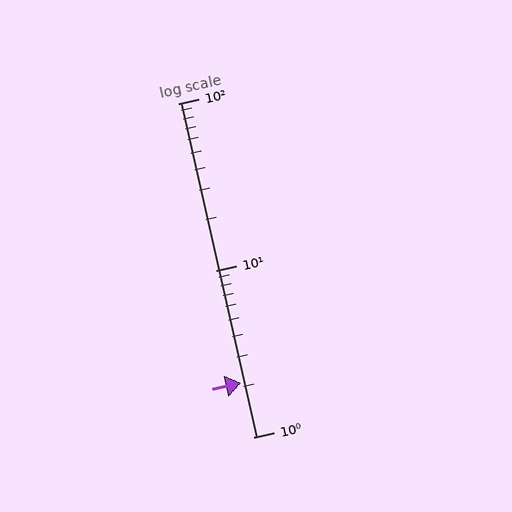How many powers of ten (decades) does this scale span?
The scale spans 2 decades, from 1 to 100.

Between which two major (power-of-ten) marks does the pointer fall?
The pointer is between 1 and 10.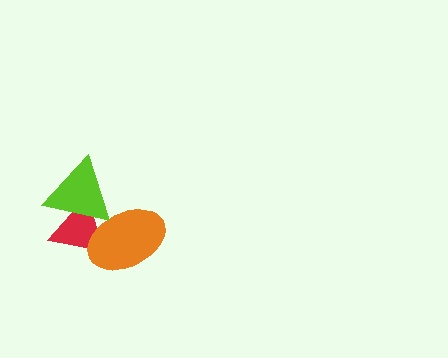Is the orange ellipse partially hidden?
Yes, it is partially covered by another shape.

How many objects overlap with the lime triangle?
2 objects overlap with the lime triangle.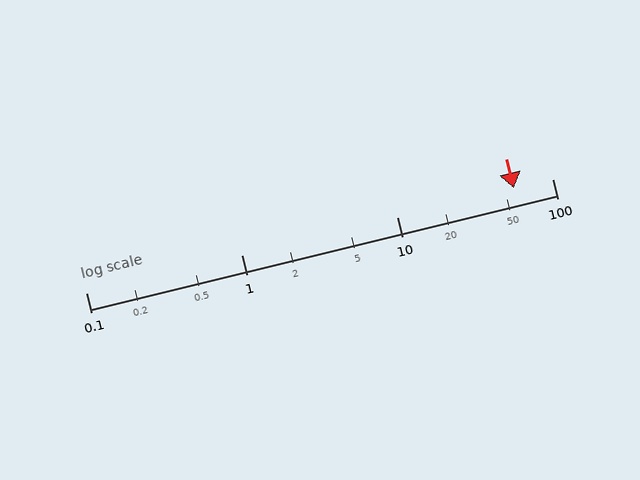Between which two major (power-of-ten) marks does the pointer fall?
The pointer is between 10 and 100.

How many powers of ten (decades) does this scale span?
The scale spans 3 decades, from 0.1 to 100.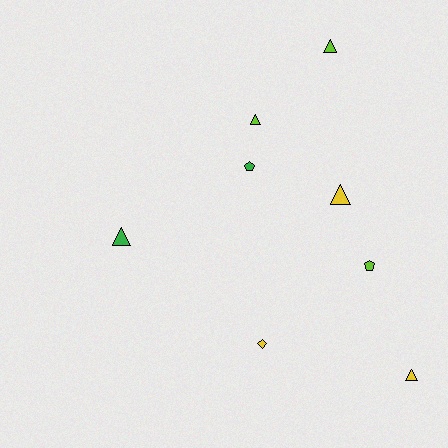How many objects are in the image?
There are 8 objects.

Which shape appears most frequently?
Triangle, with 5 objects.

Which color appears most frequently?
Yellow, with 3 objects.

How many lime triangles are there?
There are 2 lime triangles.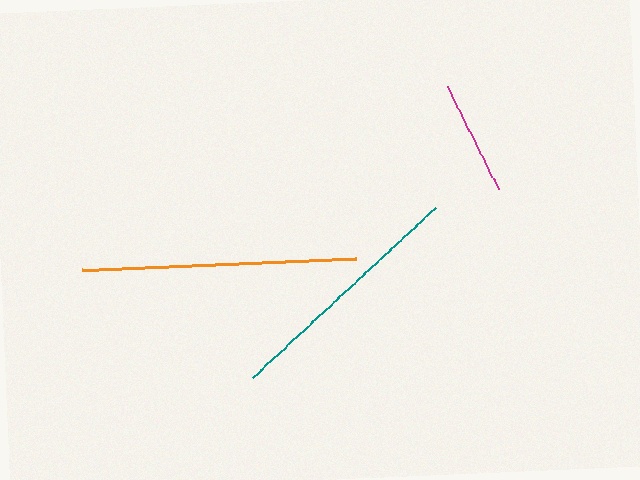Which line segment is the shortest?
The magenta line is the shortest at approximately 114 pixels.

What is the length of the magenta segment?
The magenta segment is approximately 114 pixels long.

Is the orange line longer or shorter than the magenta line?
The orange line is longer than the magenta line.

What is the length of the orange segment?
The orange segment is approximately 274 pixels long.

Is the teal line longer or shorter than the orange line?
The orange line is longer than the teal line.